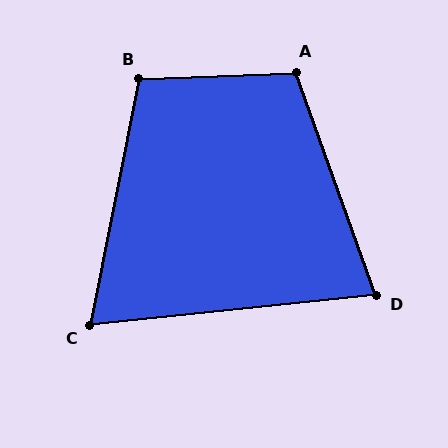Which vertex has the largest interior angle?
A, at approximately 107 degrees.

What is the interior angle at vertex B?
Approximately 104 degrees (obtuse).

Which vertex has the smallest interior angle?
C, at approximately 73 degrees.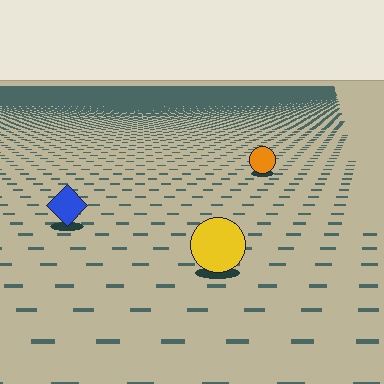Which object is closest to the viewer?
The yellow circle is closest. The texture marks near it are larger and more spread out.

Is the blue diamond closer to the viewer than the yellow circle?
No. The yellow circle is closer — you can tell from the texture gradient: the ground texture is coarser near it.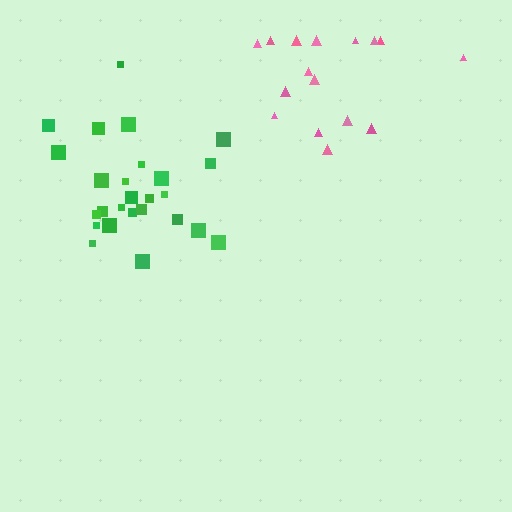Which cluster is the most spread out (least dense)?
Pink.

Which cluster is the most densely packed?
Green.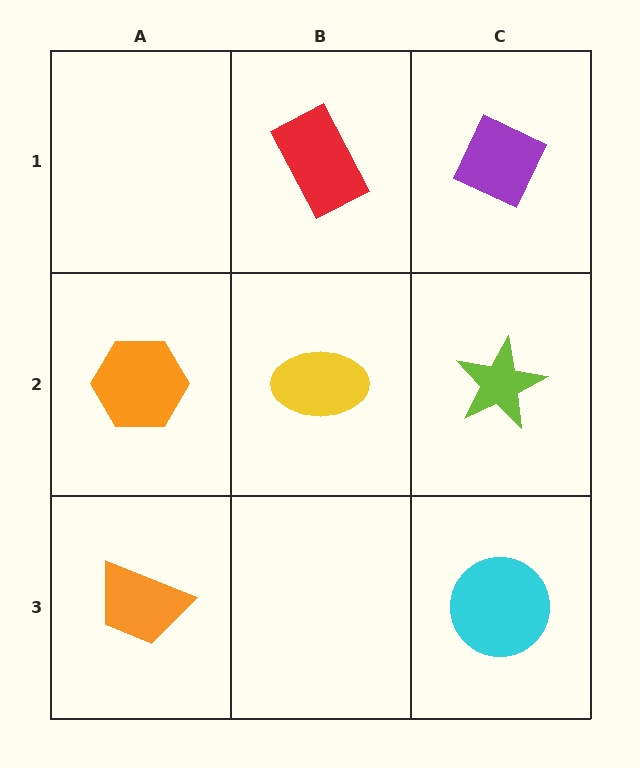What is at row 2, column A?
An orange hexagon.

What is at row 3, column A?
An orange trapezoid.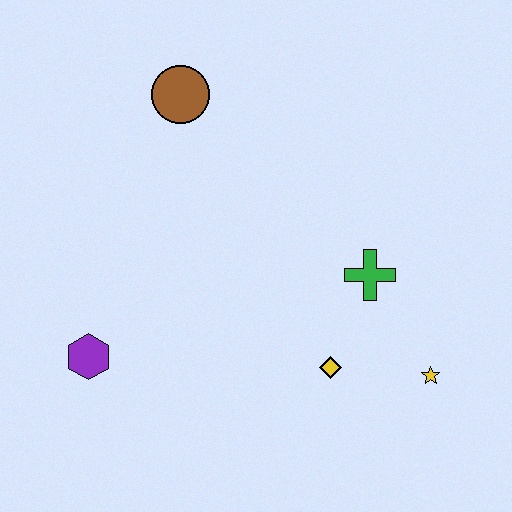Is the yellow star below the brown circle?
Yes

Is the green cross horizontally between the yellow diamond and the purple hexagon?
No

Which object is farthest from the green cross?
The purple hexagon is farthest from the green cross.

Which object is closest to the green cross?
The yellow diamond is closest to the green cross.